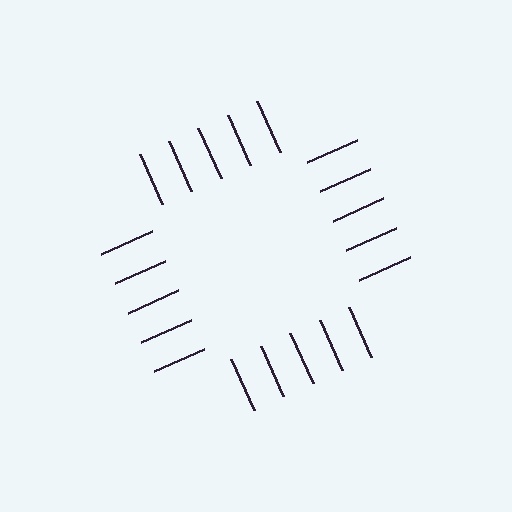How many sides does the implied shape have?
4 sides — the line-ends trace a square.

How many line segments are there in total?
20 — 5 along each of the 4 edges.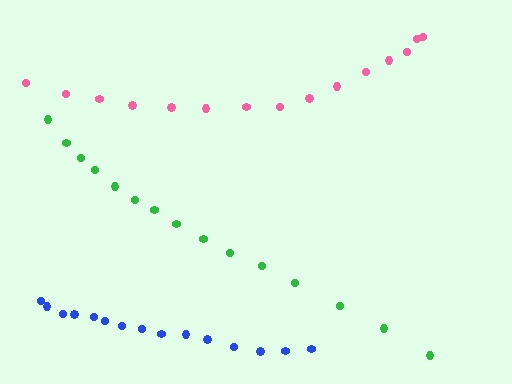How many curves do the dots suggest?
There are 3 distinct paths.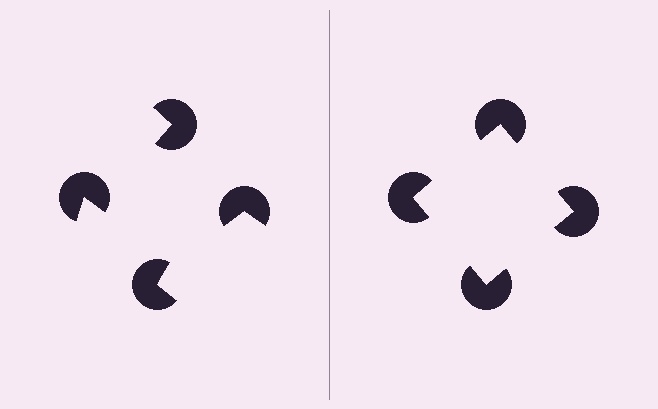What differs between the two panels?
The pac-man discs are positioned identically on both sides; only the wedge orientations differ. On the right they align to a square; on the left they are misaligned.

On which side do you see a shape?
An illusory square appears on the right side. On the left side the wedge cuts are rotated, so no coherent shape forms.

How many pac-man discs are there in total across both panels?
8 — 4 on each side.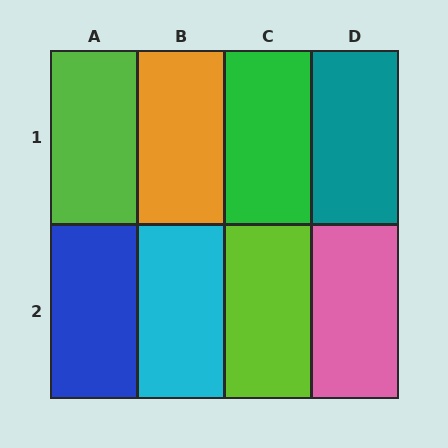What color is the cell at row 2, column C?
Lime.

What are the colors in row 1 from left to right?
Lime, orange, green, teal.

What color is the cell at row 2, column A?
Blue.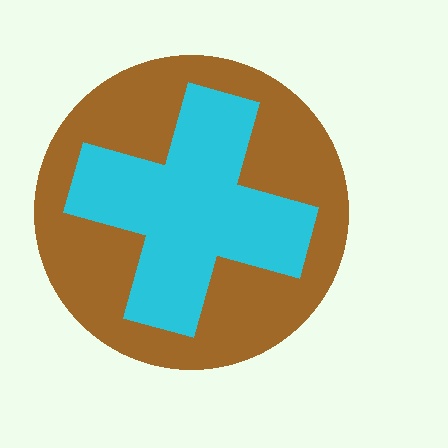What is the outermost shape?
The brown circle.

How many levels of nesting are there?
2.